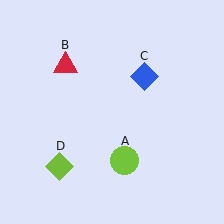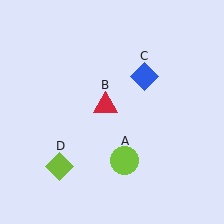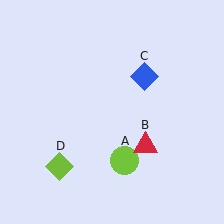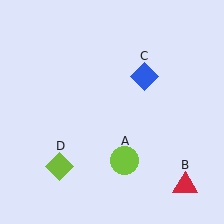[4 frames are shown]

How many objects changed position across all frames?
1 object changed position: red triangle (object B).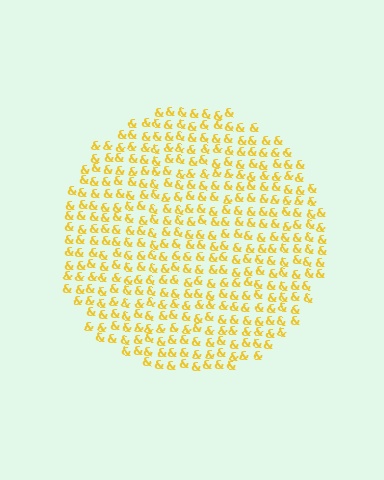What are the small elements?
The small elements are ampersands.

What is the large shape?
The large shape is a circle.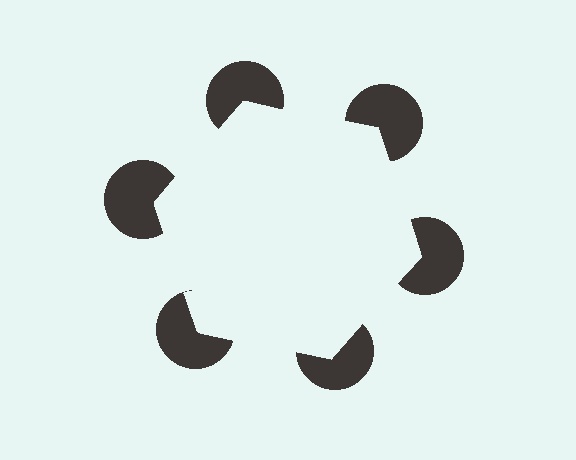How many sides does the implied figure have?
6 sides.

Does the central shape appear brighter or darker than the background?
It typically appears slightly brighter than the background, even though no actual brightness change is drawn.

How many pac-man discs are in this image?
There are 6 — one at each vertex of the illusory hexagon.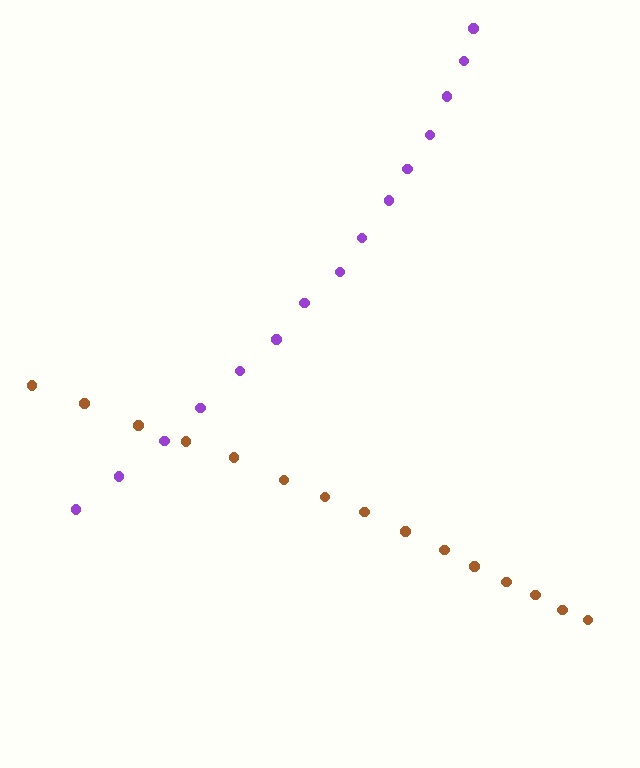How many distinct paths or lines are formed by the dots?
There are 2 distinct paths.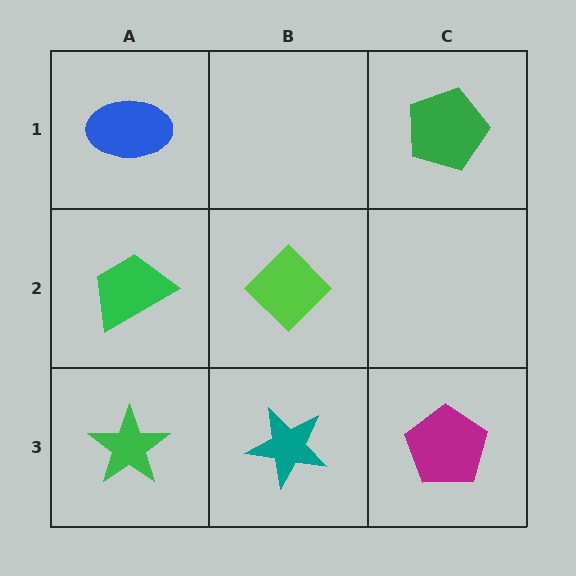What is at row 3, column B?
A teal star.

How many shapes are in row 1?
2 shapes.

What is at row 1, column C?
A green pentagon.